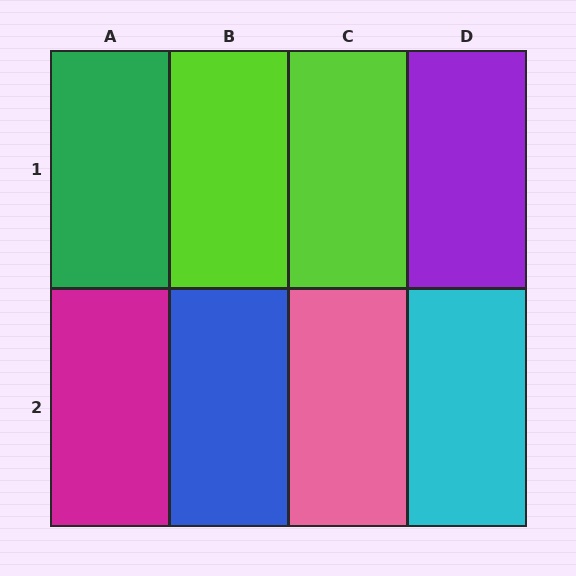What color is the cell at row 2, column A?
Magenta.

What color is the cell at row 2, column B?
Blue.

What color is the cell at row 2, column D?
Cyan.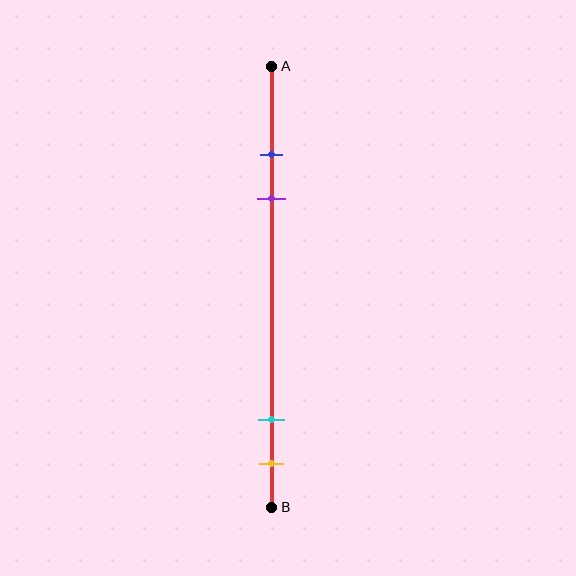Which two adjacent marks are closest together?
The blue and purple marks are the closest adjacent pair.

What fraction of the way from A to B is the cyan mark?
The cyan mark is approximately 80% (0.8) of the way from A to B.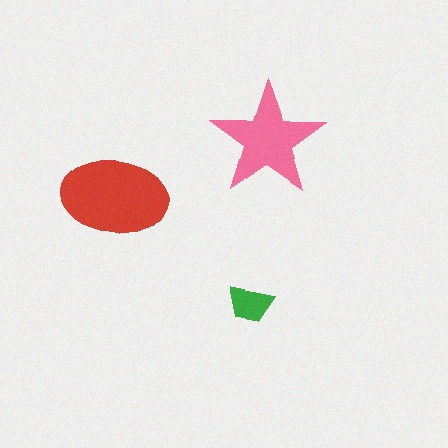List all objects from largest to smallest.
The red ellipse, the pink star, the green trapezoid.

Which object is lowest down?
The green trapezoid is bottommost.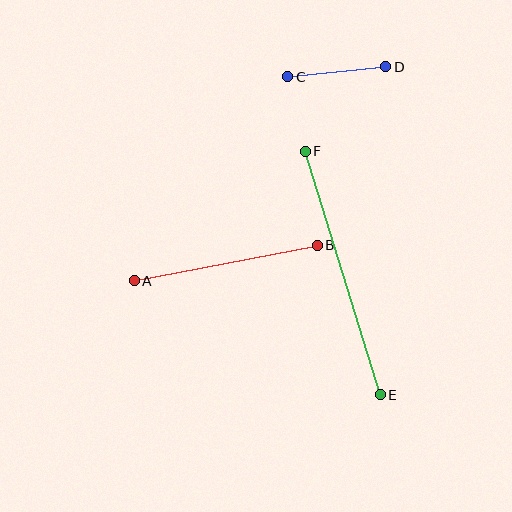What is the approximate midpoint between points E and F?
The midpoint is at approximately (343, 273) pixels.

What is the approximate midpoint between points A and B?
The midpoint is at approximately (226, 263) pixels.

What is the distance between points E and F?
The distance is approximately 255 pixels.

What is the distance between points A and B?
The distance is approximately 186 pixels.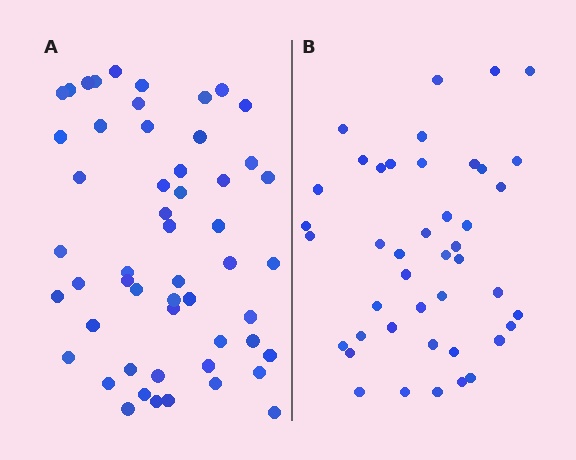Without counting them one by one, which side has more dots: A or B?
Region A (the left region) has more dots.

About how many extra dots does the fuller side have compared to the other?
Region A has roughly 10 or so more dots than region B.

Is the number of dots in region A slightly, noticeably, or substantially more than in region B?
Region A has only slightly more — the two regions are fairly close. The ratio is roughly 1.2 to 1.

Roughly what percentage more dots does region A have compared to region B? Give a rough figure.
About 25% more.